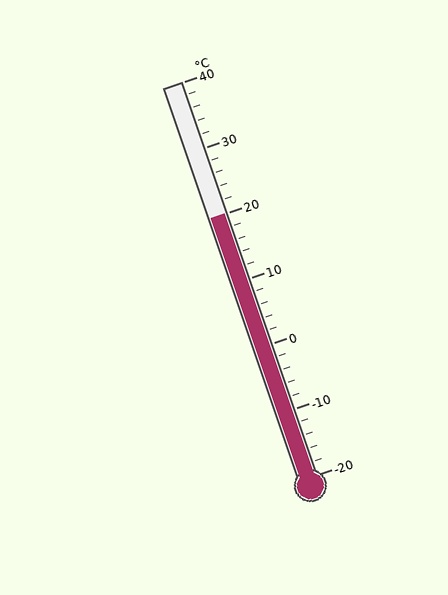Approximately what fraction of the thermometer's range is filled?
The thermometer is filled to approximately 65% of its range.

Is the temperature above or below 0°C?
The temperature is above 0°C.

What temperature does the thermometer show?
The thermometer shows approximately 20°C.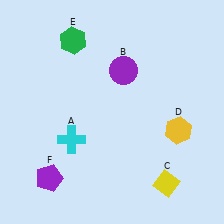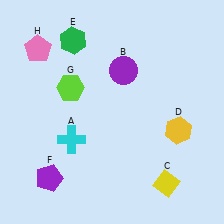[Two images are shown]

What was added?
A lime hexagon (G), a pink pentagon (H) were added in Image 2.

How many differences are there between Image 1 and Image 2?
There are 2 differences between the two images.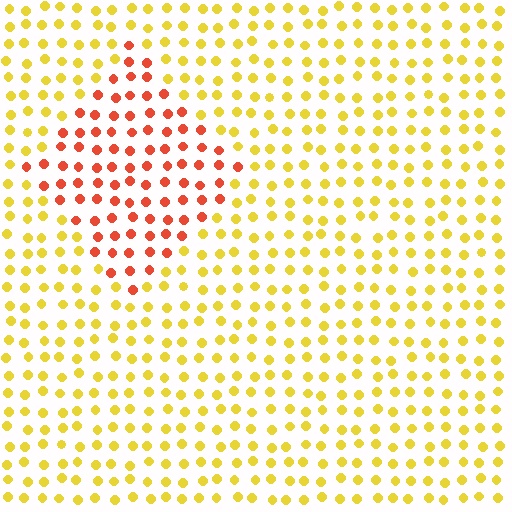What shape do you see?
I see a diamond.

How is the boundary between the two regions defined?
The boundary is defined purely by a slight shift in hue (about 47 degrees). Spacing, size, and orientation are identical on both sides.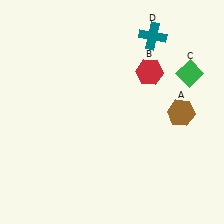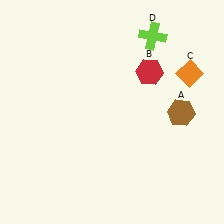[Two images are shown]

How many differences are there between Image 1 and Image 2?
There are 2 differences between the two images.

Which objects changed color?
C changed from green to orange. D changed from teal to lime.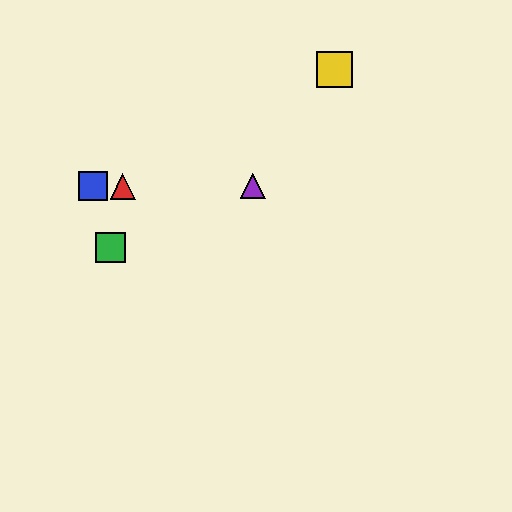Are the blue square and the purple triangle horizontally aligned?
Yes, both are at y≈186.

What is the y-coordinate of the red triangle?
The red triangle is at y≈186.